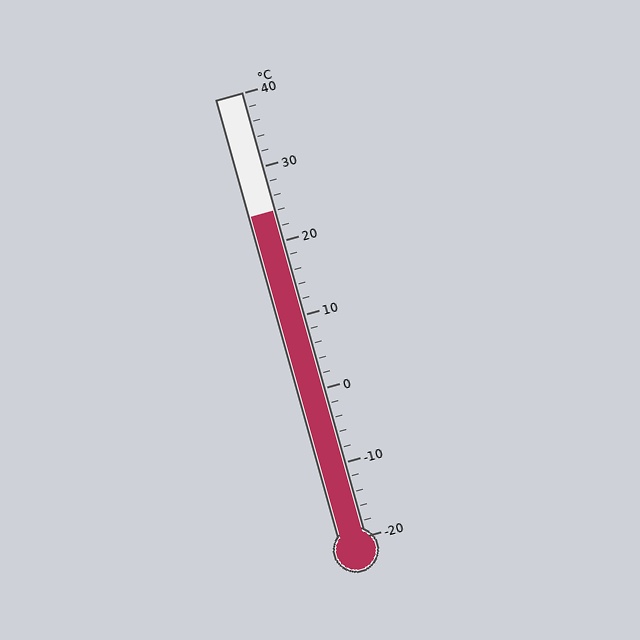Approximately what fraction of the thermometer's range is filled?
The thermometer is filled to approximately 75% of its range.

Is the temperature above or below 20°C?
The temperature is above 20°C.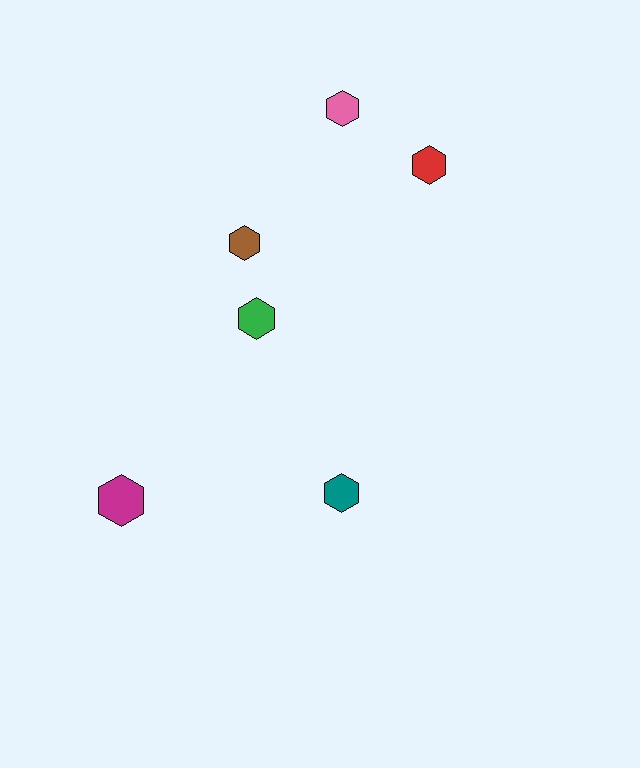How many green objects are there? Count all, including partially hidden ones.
There is 1 green object.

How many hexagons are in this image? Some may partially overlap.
There are 6 hexagons.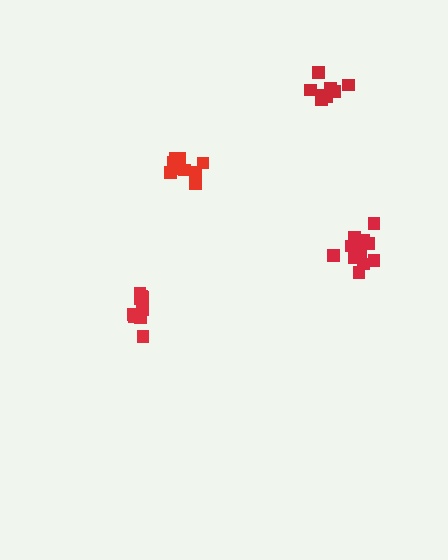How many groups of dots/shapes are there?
There are 4 groups.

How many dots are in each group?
Group 1: 9 dots, Group 2: 13 dots, Group 3: 10 dots, Group 4: 8 dots (40 total).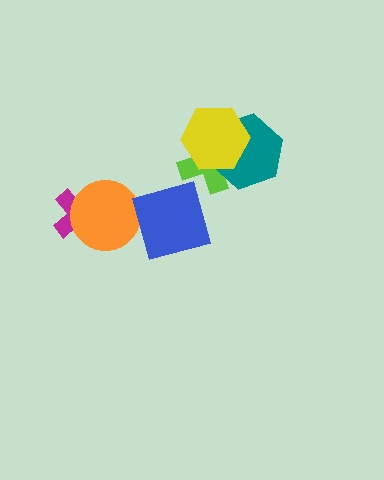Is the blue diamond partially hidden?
No, no other shape covers it.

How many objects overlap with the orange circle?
2 objects overlap with the orange circle.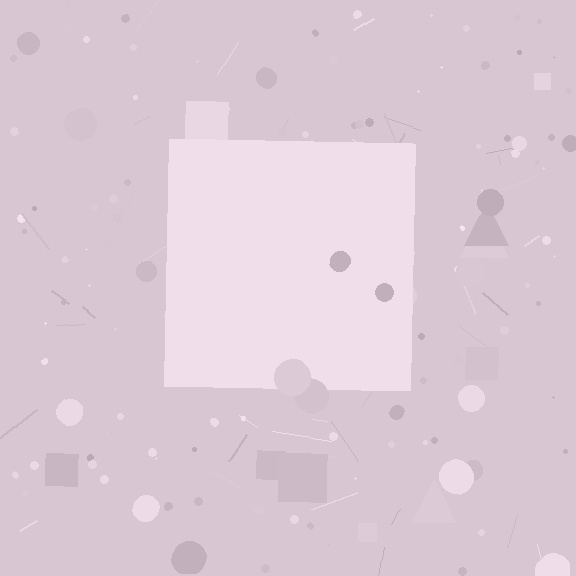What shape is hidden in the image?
A square is hidden in the image.